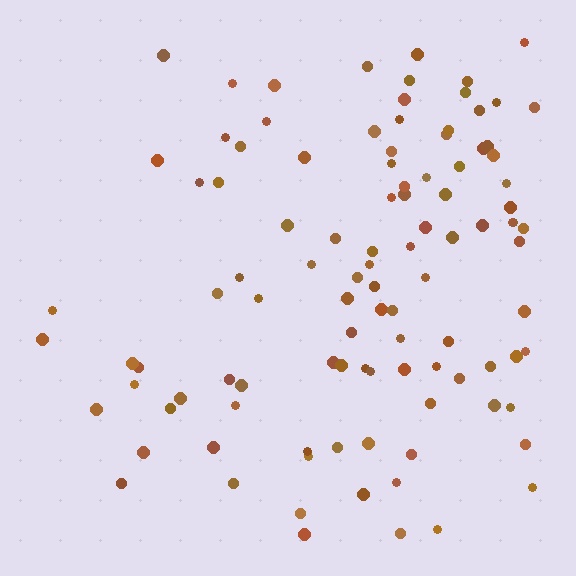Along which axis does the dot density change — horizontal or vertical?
Horizontal.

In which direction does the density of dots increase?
From left to right, with the right side densest.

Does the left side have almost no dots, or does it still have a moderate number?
Still a moderate number, just noticeably fewer than the right.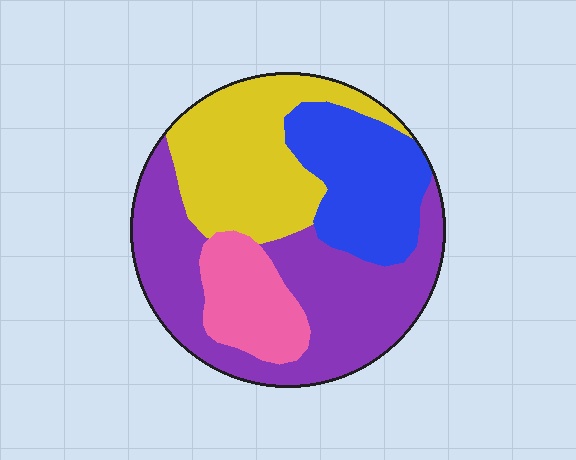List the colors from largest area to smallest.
From largest to smallest: purple, yellow, blue, pink.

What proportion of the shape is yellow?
Yellow covers around 25% of the shape.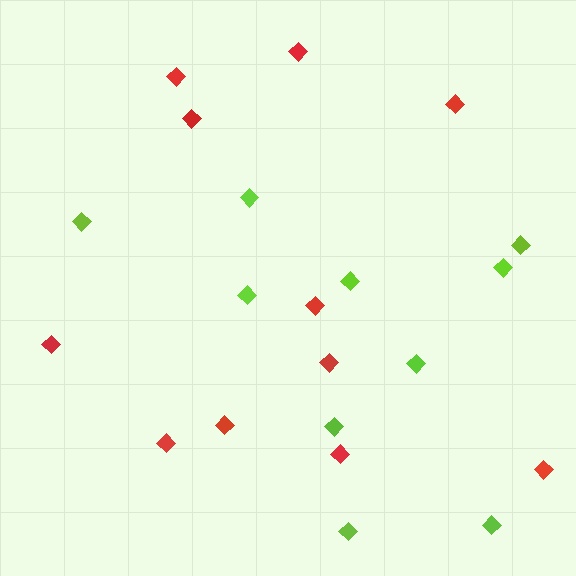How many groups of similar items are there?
There are 2 groups: one group of red diamonds (11) and one group of lime diamonds (10).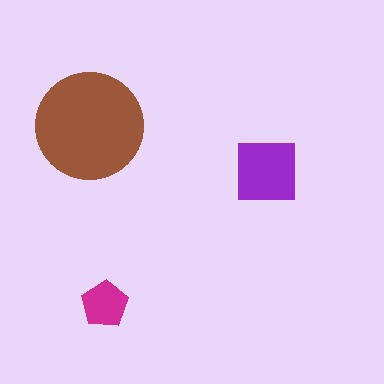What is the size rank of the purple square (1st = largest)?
2nd.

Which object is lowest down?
The magenta pentagon is bottommost.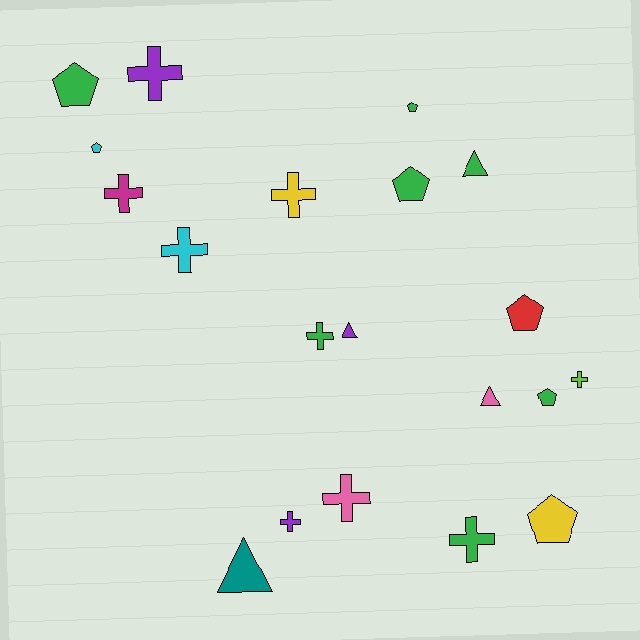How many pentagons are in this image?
There are 7 pentagons.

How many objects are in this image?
There are 20 objects.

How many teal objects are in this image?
There is 1 teal object.